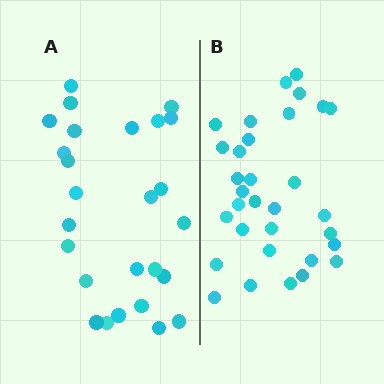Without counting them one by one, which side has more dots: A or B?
Region B (the right region) has more dots.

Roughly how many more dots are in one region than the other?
Region B has about 6 more dots than region A.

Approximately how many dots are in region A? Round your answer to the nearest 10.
About 30 dots. (The exact count is 26, which rounds to 30.)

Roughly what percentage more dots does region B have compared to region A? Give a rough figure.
About 25% more.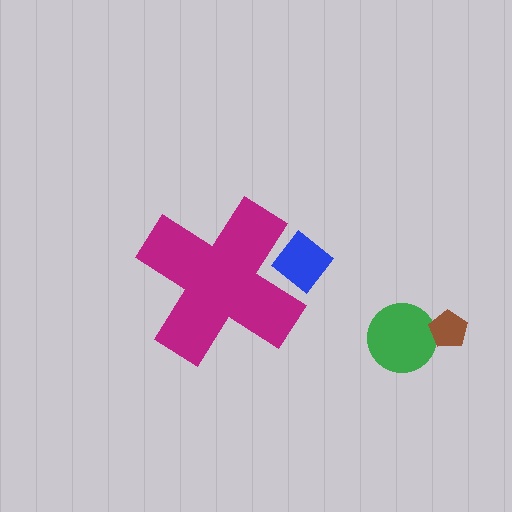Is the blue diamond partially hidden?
Yes, the blue diamond is partially hidden behind the magenta cross.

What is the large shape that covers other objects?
A magenta cross.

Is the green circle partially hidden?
No, the green circle is fully visible.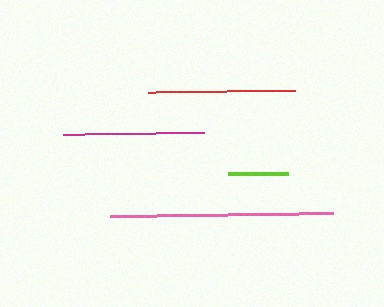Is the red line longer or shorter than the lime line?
The red line is longer than the lime line.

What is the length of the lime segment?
The lime segment is approximately 60 pixels long.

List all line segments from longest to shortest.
From longest to shortest: pink, red, magenta, lime.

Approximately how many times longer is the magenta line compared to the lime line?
The magenta line is approximately 2.3 times the length of the lime line.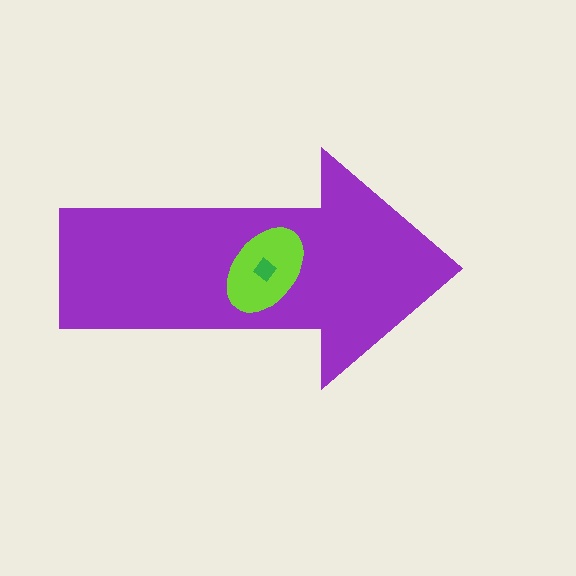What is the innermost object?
The green diamond.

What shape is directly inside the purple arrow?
The lime ellipse.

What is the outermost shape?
The purple arrow.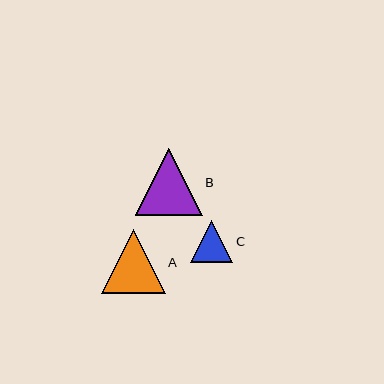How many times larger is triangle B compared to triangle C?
Triangle B is approximately 1.6 times the size of triangle C.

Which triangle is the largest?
Triangle B is the largest with a size of approximately 67 pixels.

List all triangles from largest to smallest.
From largest to smallest: B, A, C.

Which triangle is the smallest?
Triangle C is the smallest with a size of approximately 42 pixels.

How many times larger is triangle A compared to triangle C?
Triangle A is approximately 1.5 times the size of triangle C.